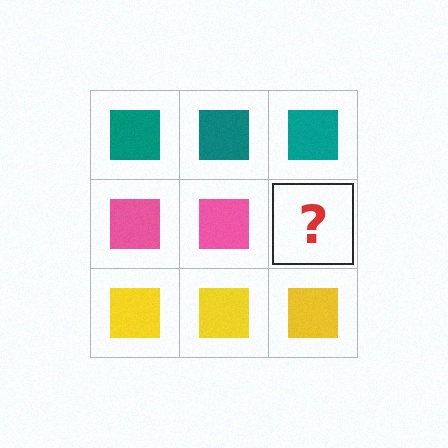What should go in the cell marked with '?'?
The missing cell should contain a pink square.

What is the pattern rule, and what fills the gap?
The rule is that each row has a consistent color. The gap should be filled with a pink square.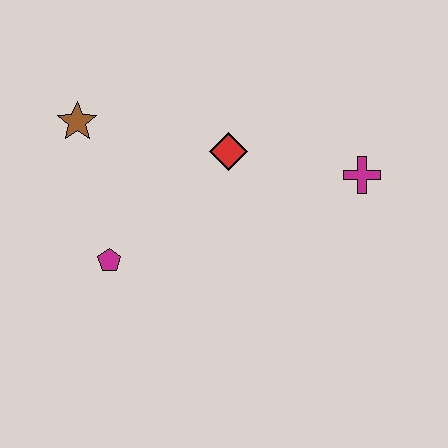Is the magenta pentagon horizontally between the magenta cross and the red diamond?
No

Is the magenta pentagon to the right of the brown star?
Yes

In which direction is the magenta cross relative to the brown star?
The magenta cross is to the right of the brown star.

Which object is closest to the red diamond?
The magenta cross is closest to the red diamond.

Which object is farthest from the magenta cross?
The brown star is farthest from the magenta cross.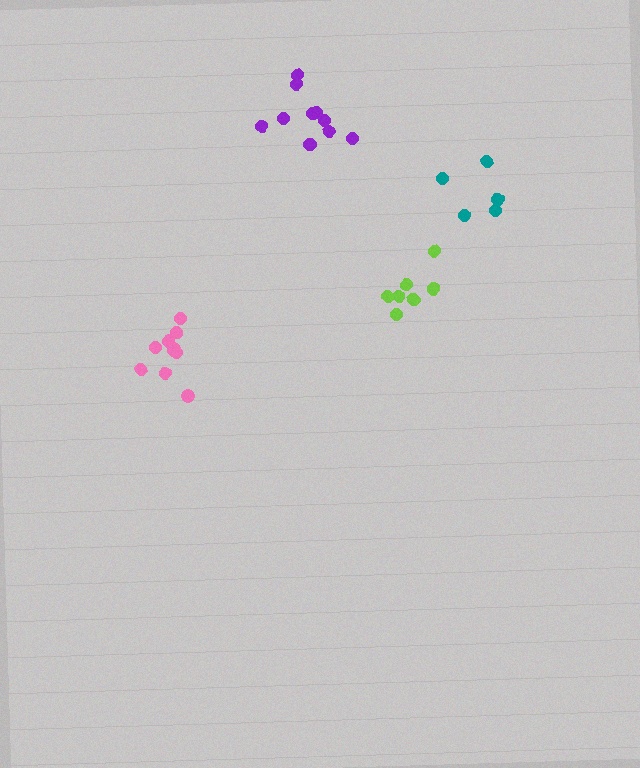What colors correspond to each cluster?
The clusters are colored: pink, teal, purple, lime.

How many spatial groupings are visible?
There are 4 spatial groupings.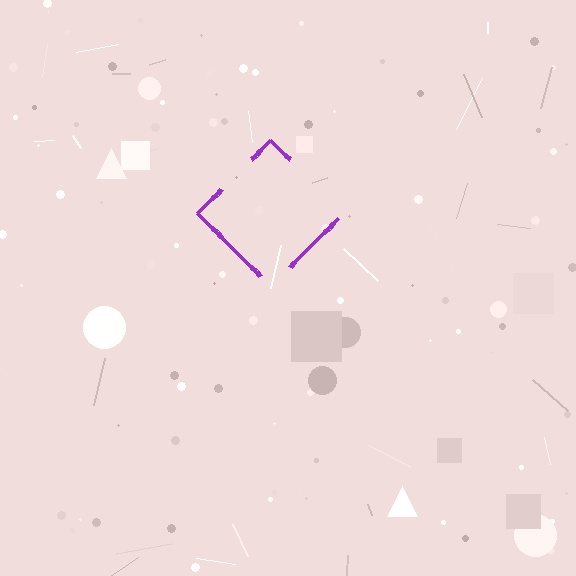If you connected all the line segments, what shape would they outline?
They would outline a diamond.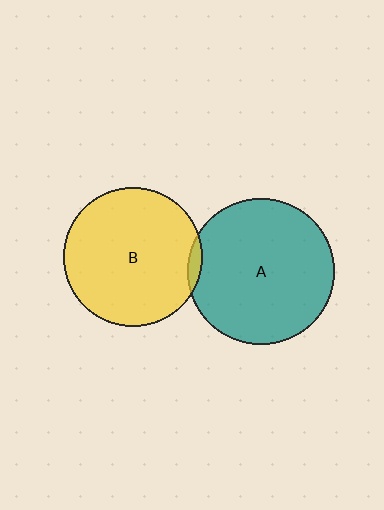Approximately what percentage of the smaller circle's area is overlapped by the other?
Approximately 5%.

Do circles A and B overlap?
Yes.